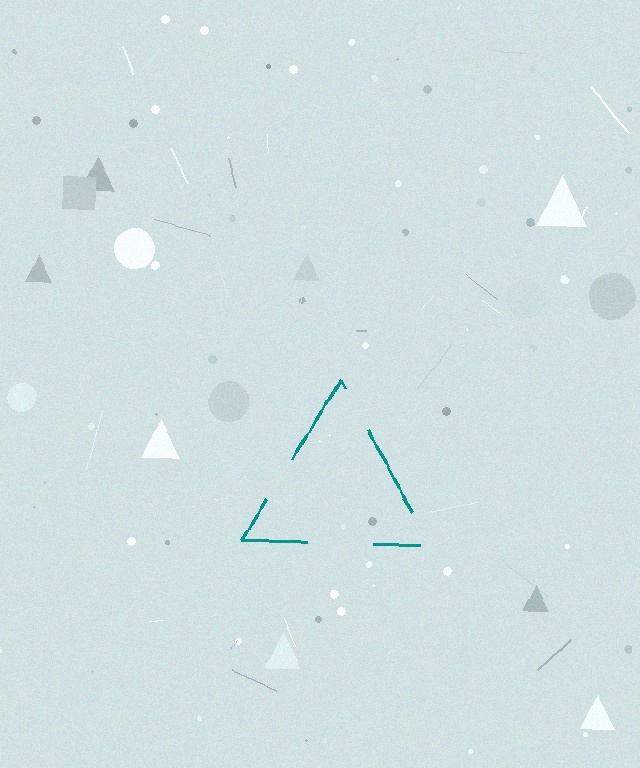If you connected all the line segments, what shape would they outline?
They would outline a triangle.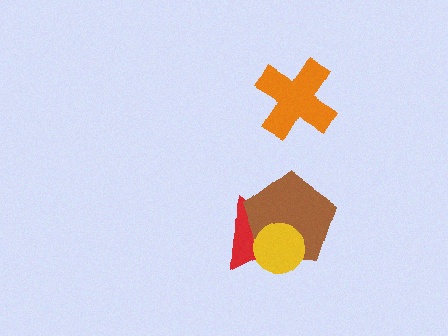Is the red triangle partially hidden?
Yes, it is partially covered by another shape.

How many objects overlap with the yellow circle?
2 objects overlap with the yellow circle.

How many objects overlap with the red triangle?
2 objects overlap with the red triangle.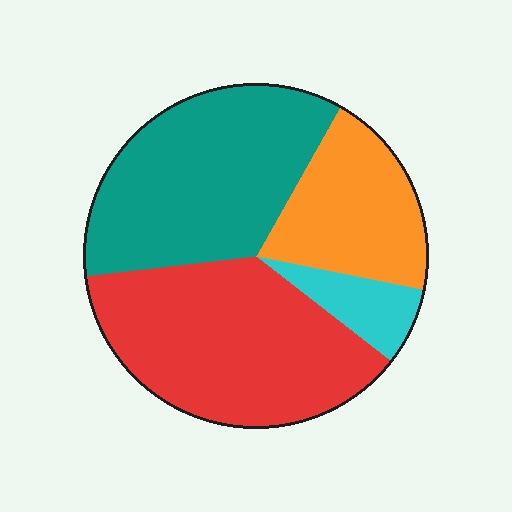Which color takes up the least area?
Cyan, at roughly 5%.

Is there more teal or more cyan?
Teal.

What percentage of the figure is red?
Red covers 38% of the figure.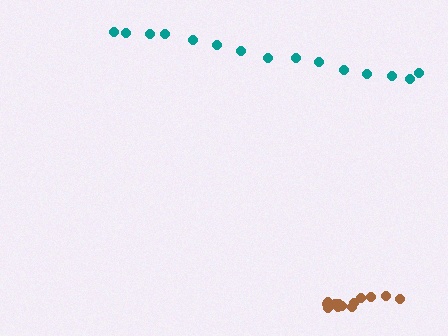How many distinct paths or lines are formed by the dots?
There are 2 distinct paths.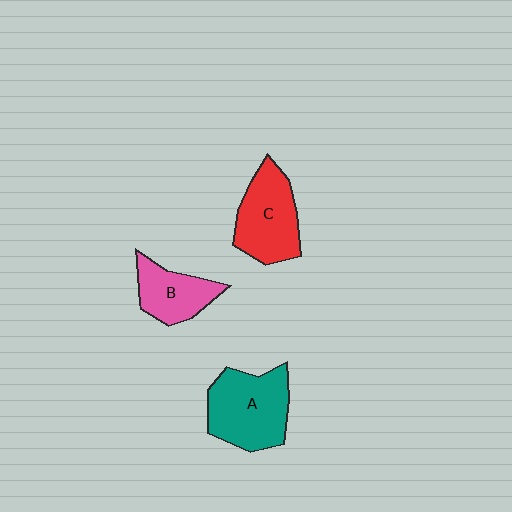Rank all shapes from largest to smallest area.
From largest to smallest: A (teal), C (red), B (pink).